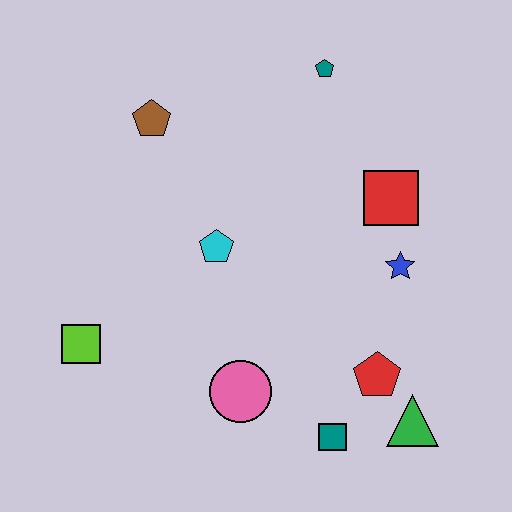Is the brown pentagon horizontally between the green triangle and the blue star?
No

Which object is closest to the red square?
The blue star is closest to the red square.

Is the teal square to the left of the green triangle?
Yes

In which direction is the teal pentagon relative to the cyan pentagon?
The teal pentagon is above the cyan pentagon.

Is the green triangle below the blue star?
Yes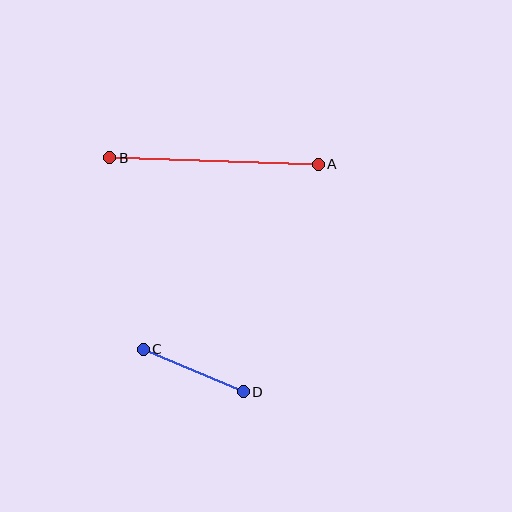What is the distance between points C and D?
The distance is approximately 109 pixels.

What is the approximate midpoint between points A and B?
The midpoint is at approximately (214, 161) pixels.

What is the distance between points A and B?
The distance is approximately 209 pixels.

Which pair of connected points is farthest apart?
Points A and B are farthest apart.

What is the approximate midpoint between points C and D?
The midpoint is at approximately (193, 371) pixels.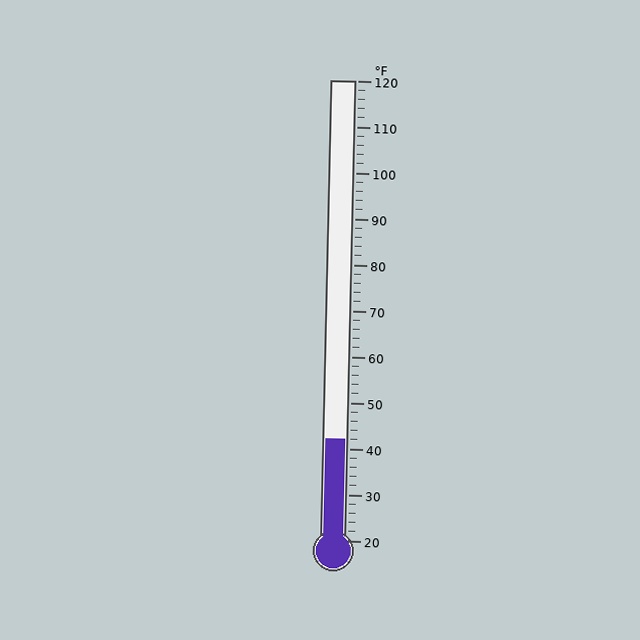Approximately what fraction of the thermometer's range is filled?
The thermometer is filled to approximately 20% of its range.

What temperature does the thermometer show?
The thermometer shows approximately 42°F.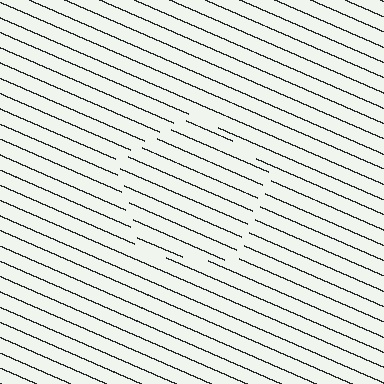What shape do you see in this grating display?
An illusory pentagon. The interior of the shape contains the same grating, shifted by half a period — the contour is defined by the phase discontinuity where line-ends from the inner and outer gratings abut.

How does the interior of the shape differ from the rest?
The interior of the shape contains the same grating, shifted by half a period — the contour is defined by the phase discontinuity where line-ends from the inner and outer gratings abut.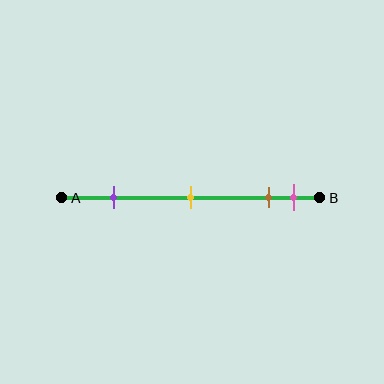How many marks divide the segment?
There are 4 marks dividing the segment.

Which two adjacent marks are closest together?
The brown and pink marks are the closest adjacent pair.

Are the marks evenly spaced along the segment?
No, the marks are not evenly spaced.